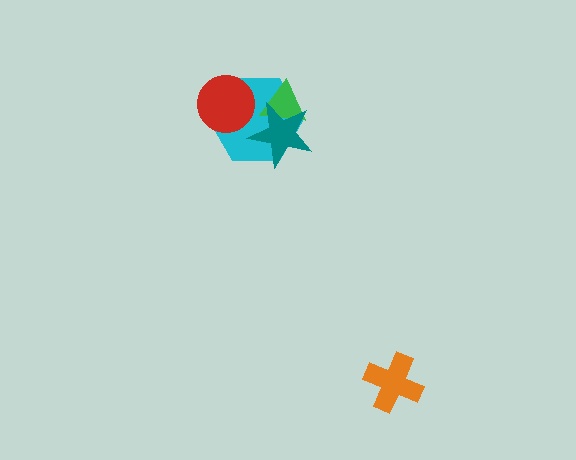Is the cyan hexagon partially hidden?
Yes, it is partially covered by another shape.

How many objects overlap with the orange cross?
0 objects overlap with the orange cross.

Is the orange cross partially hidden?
No, no other shape covers it.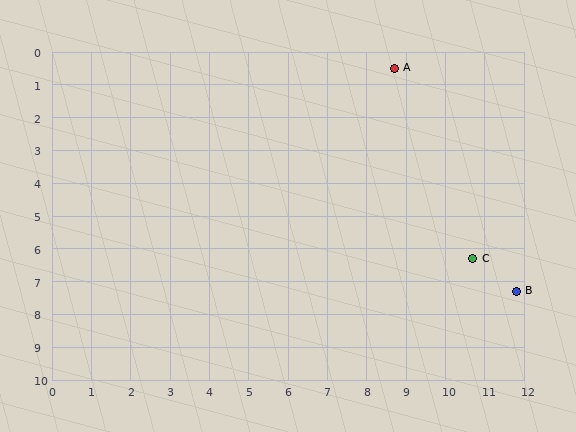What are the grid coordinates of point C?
Point C is at approximately (10.7, 6.3).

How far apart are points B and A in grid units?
Points B and A are about 7.5 grid units apart.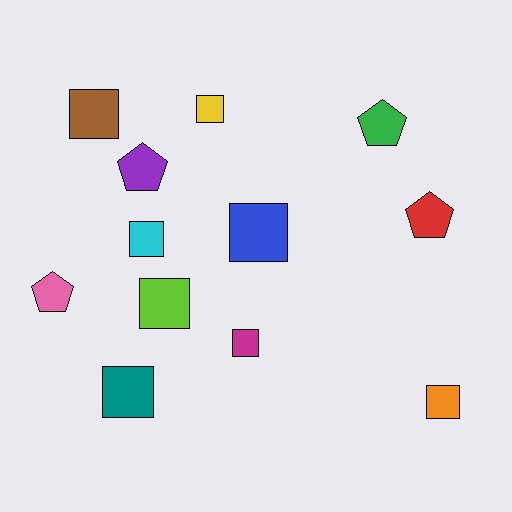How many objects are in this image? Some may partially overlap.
There are 12 objects.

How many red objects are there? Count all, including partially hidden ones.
There is 1 red object.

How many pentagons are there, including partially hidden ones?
There are 4 pentagons.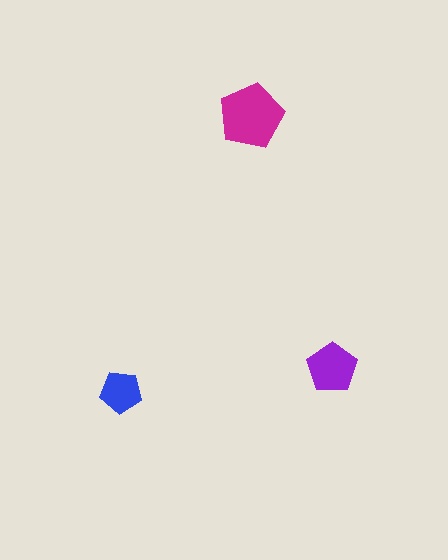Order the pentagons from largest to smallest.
the magenta one, the purple one, the blue one.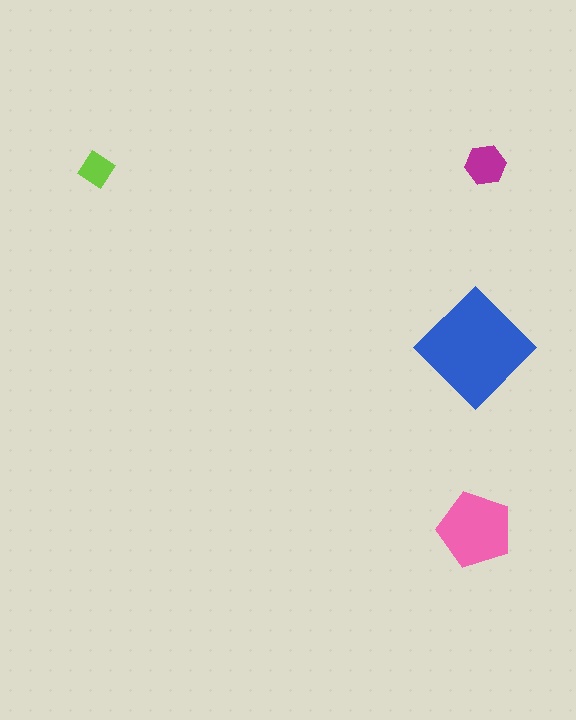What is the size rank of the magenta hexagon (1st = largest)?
3rd.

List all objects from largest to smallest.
The blue diamond, the pink pentagon, the magenta hexagon, the lime diamond.